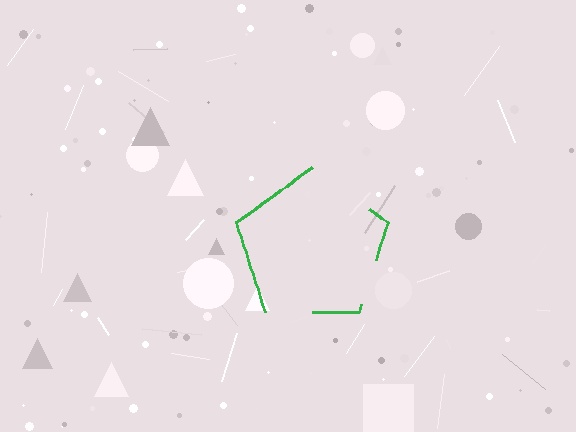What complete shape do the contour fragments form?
The contour fragments form a pentagon.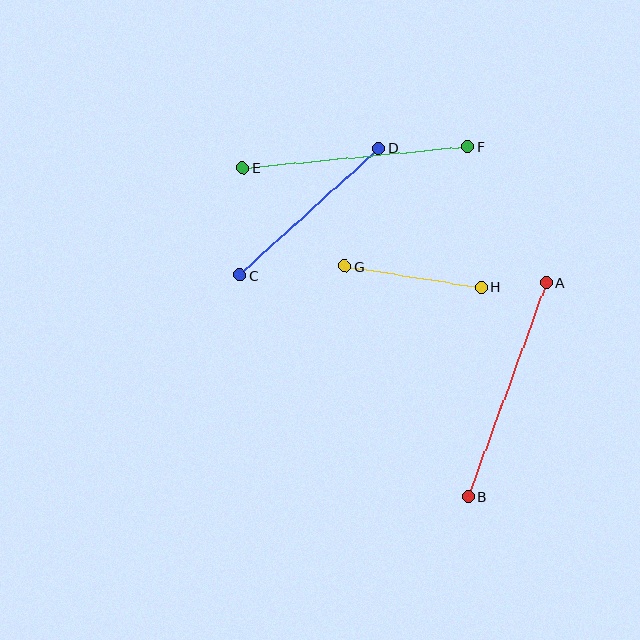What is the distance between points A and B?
The distance is approximately 228 pixels.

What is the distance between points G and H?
The distance is approximately 138 pixels.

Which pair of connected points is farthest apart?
Points A and B are farthest apart.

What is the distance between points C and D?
The distance is approximately 188 pixels.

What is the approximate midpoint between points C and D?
The midpoint is at approximately (309, 212) pixels.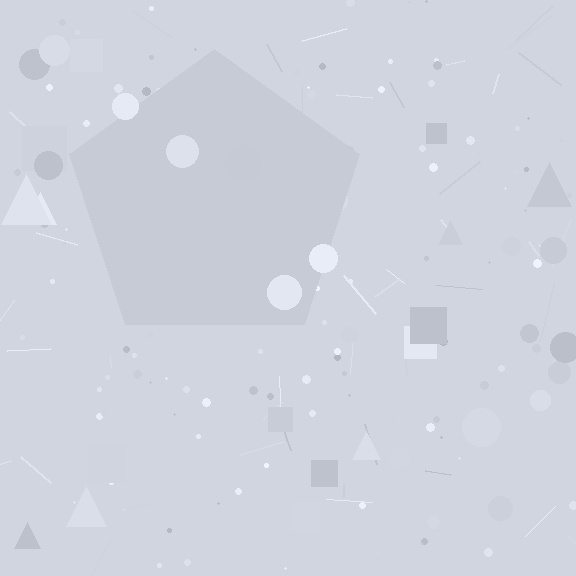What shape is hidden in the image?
A pentagon is hidden in the image.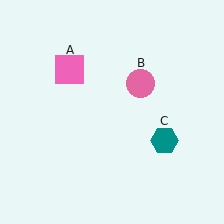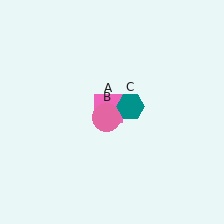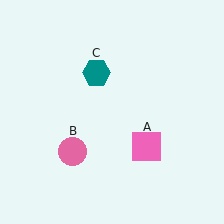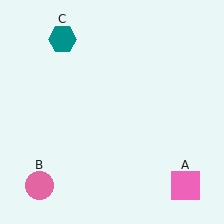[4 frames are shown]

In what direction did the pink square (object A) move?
The pink square (object A) moved down and to the right.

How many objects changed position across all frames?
3 objects changed position: pink square (object A), pink circle (object B), teal hexagon (object C).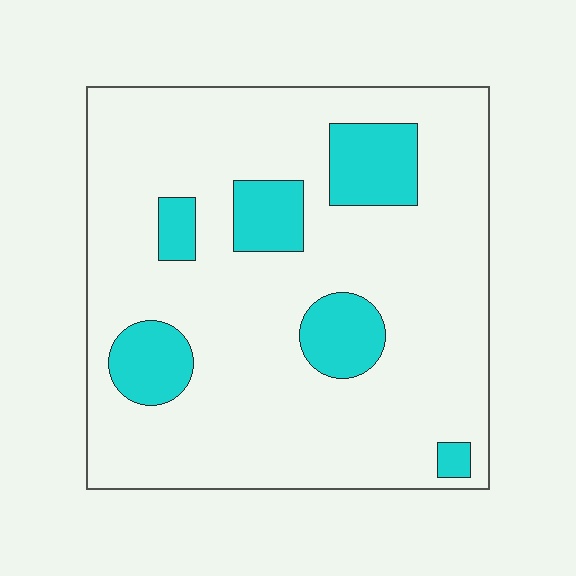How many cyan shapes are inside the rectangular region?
6.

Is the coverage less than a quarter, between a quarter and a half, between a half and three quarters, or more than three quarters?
Less than a quarter.